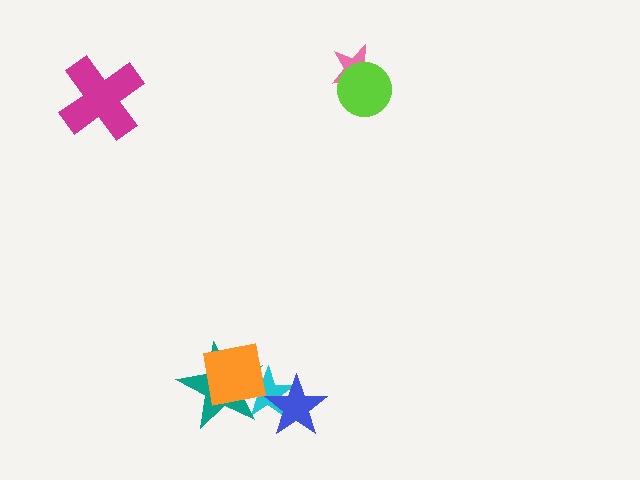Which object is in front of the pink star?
The lime circle is in front of the pink star.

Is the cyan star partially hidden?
Yes, it is partially covered by another shape.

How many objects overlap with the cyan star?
3 objects overlap with the cyan star.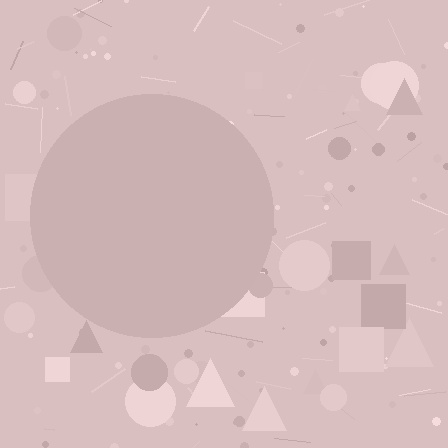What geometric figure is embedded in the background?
A circle is embedded in the background.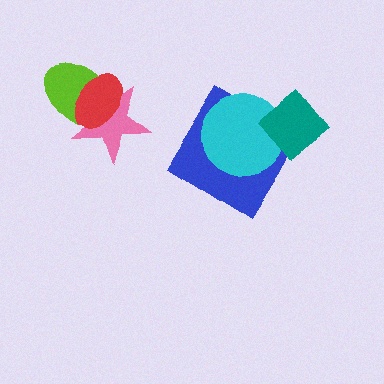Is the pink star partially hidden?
Yes, it is partially covered by another shape.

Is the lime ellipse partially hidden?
Yes, it is partially covered by another shape.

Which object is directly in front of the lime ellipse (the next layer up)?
The pink star is directly in front of the lime ellipse.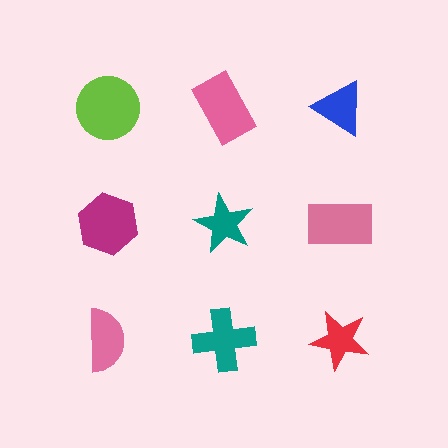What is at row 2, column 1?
A magenta hexagon.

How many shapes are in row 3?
3 shapes.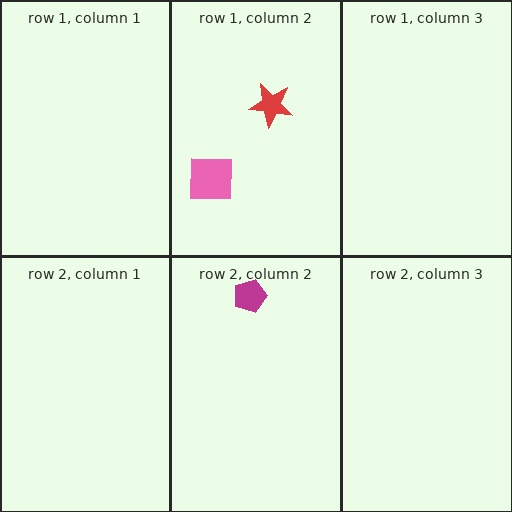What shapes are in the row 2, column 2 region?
The magenta pentagon.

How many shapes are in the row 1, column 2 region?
2.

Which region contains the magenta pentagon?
The row 2, column 2 region.